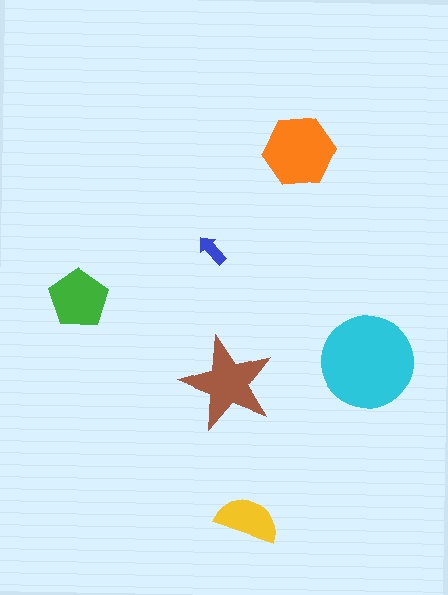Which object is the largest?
The cyan circle.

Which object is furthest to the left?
The green pentagon is leftmost.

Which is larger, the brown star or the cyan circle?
The cyan circle.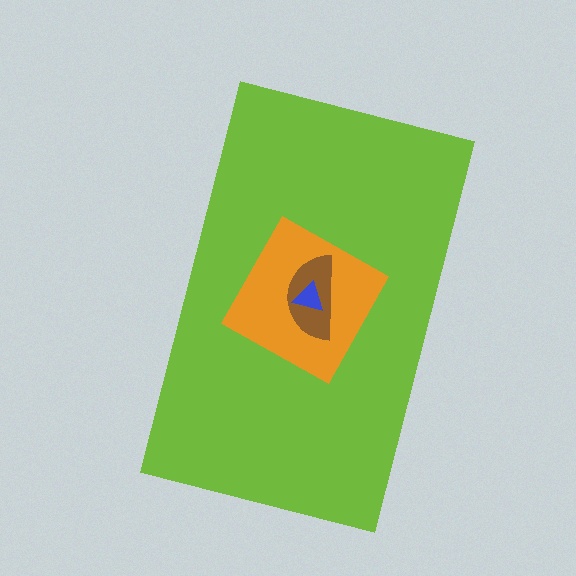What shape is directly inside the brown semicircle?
The blue triangle.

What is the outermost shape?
The lime rectangle.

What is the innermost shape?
The blue triangle.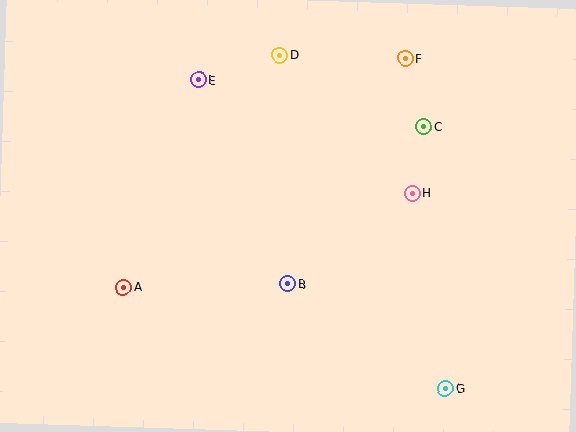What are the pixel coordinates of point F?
Point F is at (405, 58).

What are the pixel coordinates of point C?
Point C is at (424, 126).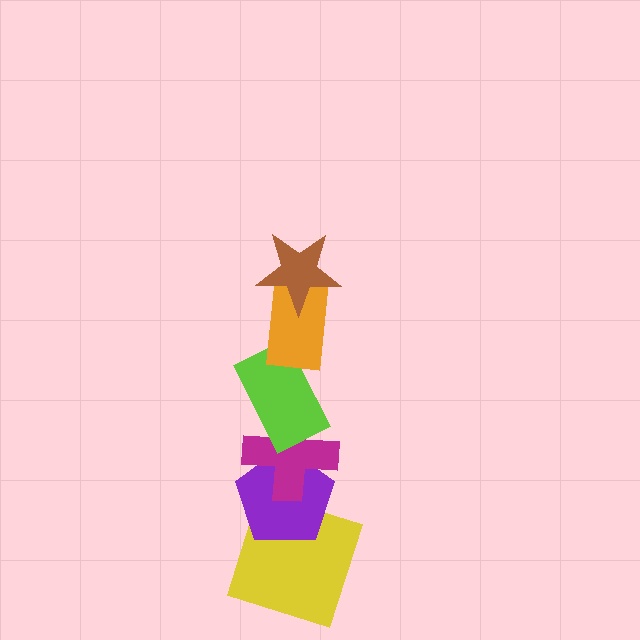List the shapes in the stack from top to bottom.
From top to bottom: the brown star, the orange rectangle, the lime rectangle, the magenta cross, the purple pentagon, the yellow square.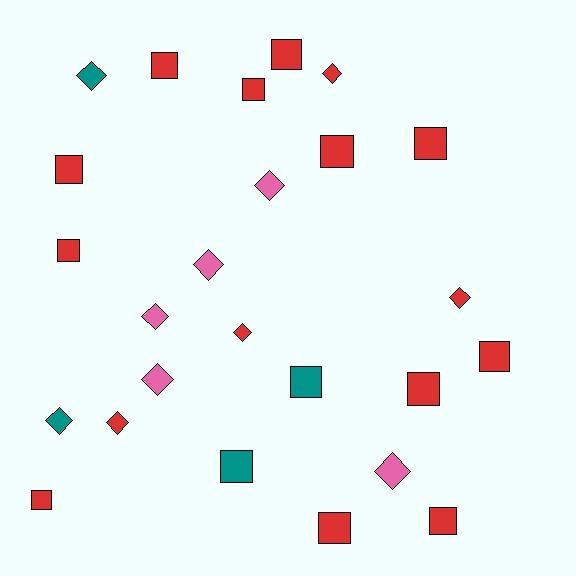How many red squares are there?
There are 12 red squares.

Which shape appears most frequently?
Square, with 14 objects.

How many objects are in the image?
There are 25 objects.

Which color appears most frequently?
Red, with 16 objects.